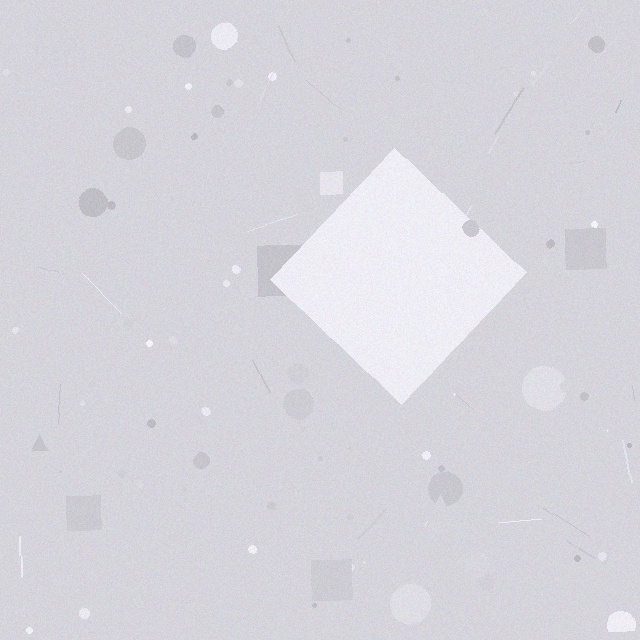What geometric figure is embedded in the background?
A diamond is embedded in the background.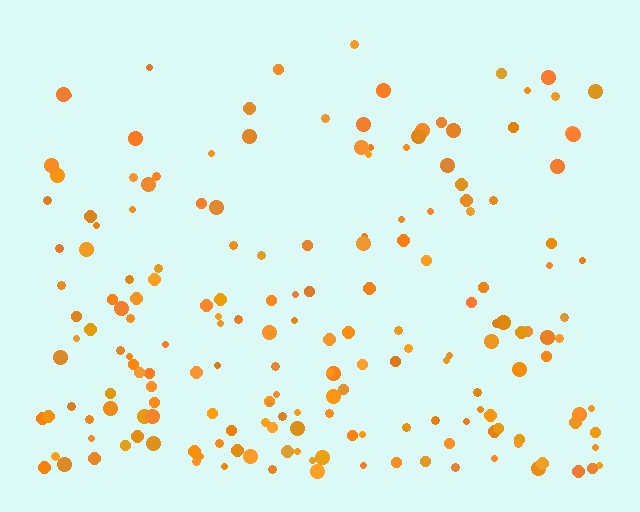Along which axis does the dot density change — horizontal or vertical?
Vertical.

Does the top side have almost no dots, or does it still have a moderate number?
Still a moderate number, just noticeably fewer than the bottom.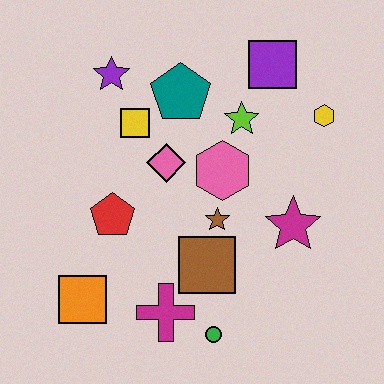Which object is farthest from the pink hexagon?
The orange square is farthest from the pink hexagon.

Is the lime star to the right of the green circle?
Yes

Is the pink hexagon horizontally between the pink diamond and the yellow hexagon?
Yes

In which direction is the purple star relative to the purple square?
The purple star is to the left of the purple square.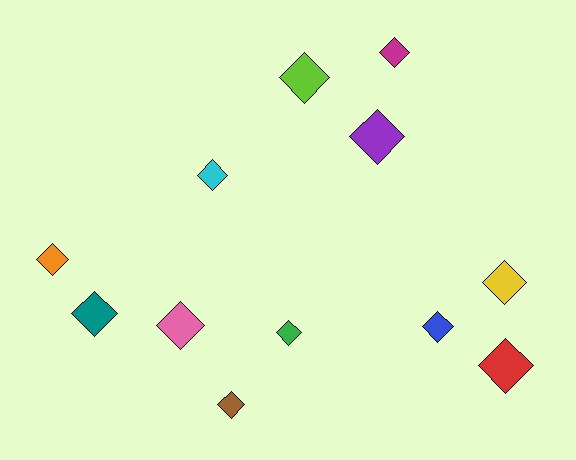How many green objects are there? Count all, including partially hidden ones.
There is 1 green object.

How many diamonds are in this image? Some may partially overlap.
There are 12 diamonds.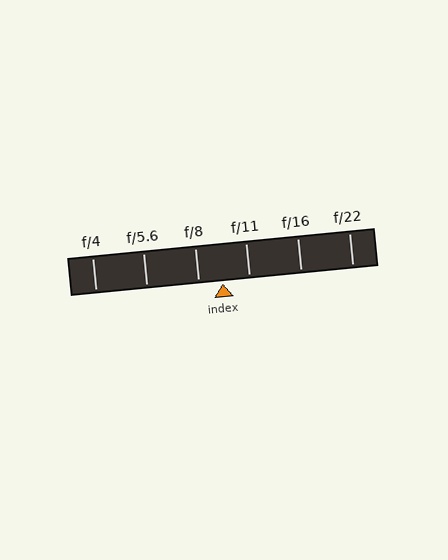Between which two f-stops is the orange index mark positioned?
The index mark is between f/8 and f/11.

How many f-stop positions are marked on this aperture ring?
There are 6 f-stop positions marked.